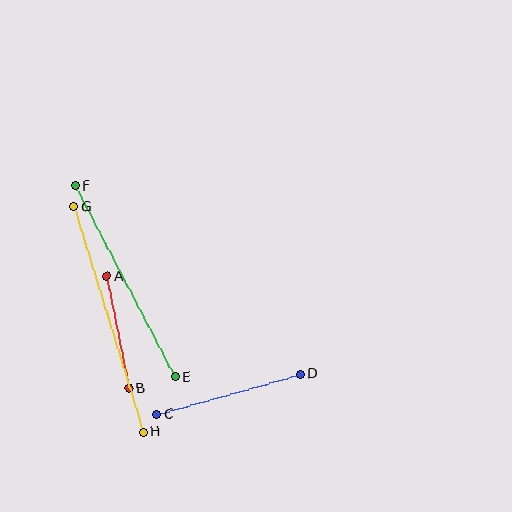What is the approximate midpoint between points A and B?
The midpoint is at approximately (118, 332) pixels.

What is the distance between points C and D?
The distance is approximately 149 pixels.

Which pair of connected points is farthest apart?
Points G and H are farthest apart.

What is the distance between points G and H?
The distance is approximately 236 pixels.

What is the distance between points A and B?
The distance is approximately 114 pixels.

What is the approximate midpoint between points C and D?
The midpoint is at approximately (228, 394) pixels.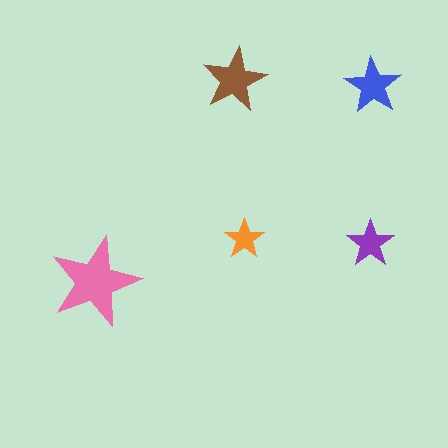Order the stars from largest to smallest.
the pink one, the brown one, the blue one, the purple one, the orange one.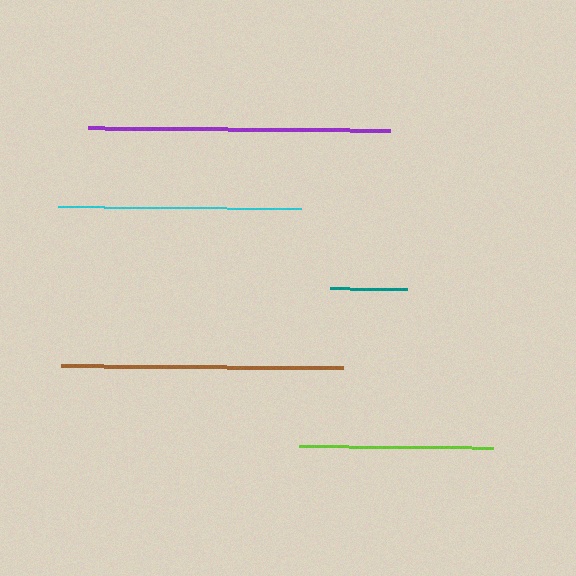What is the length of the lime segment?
The lime segment is approximately 194 pixels long.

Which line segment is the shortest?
The teal line is the shortest at approximately 76 pixels.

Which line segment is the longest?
The purple line is the longest at approximately 302 pixels.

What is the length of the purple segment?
The purple segment is approximately 302 pixels long.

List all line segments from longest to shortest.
From longest to shortest: purple, brown, cyan, lime, teal.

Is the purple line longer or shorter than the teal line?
The purple line is longer than the teal line.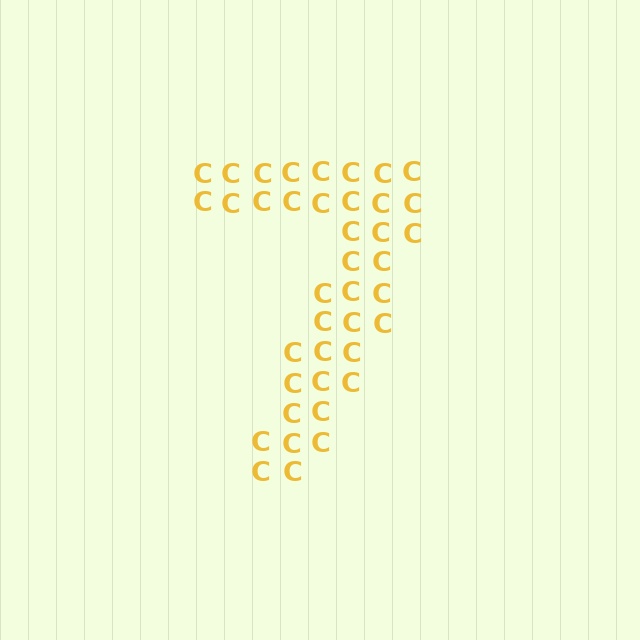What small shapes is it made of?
It is made of small letter C's.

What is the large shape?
The large shape is the digit 7.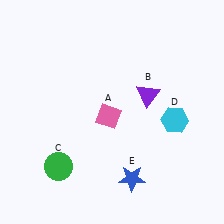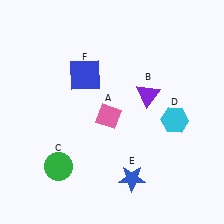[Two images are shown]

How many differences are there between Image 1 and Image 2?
There is 1 difference between the two images.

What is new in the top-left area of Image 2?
A blue square (F) was added in the top-left area of Image 2.